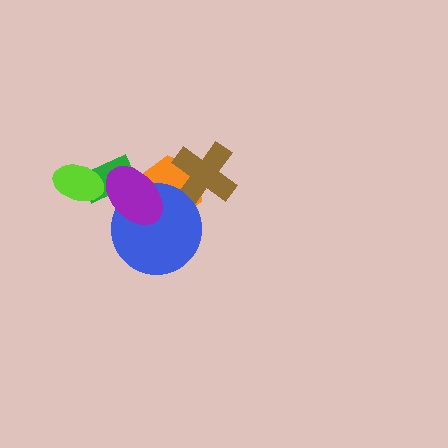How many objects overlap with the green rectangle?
2 objects overlap with the green rectangle.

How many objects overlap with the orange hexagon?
3 objects overlap with the orange hexagon.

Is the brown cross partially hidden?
No, no other shape covers it.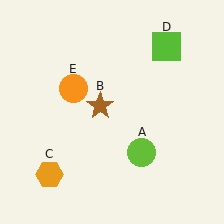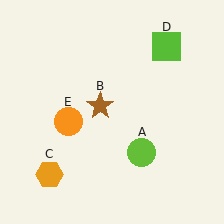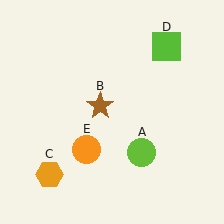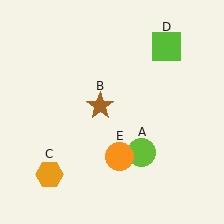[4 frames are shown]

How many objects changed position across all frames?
1 object changed position: orange circle (object E).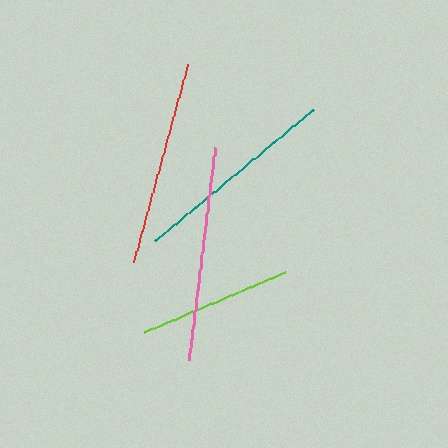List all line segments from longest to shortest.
From longest to shortest: pink, teal, red, lime.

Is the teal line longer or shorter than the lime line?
The teal line is longer than the lime line.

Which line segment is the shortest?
The lime line is the shortest at approximately 153 pixels.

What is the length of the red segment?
The red segment is approximately 205 pixels long.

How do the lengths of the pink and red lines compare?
The pink and red lines are approximately the same length.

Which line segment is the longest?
The pink line is the longest at approximately 215 pixels.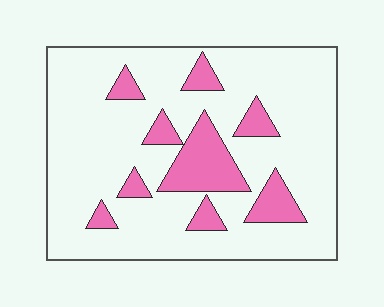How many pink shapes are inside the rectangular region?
9.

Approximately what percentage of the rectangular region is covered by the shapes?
Approximately 20%.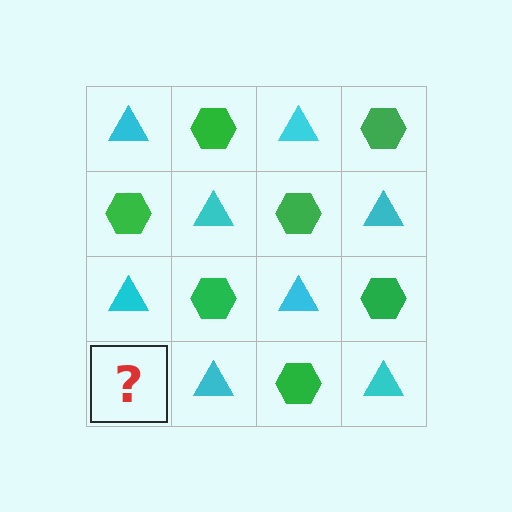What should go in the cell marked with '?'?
The missing cell should contain a green hexagon.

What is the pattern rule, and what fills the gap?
The rule is that it alternates cyan triangle and green hexagon in a checkerboard pattern. The gap should be filled with a green hexagon.